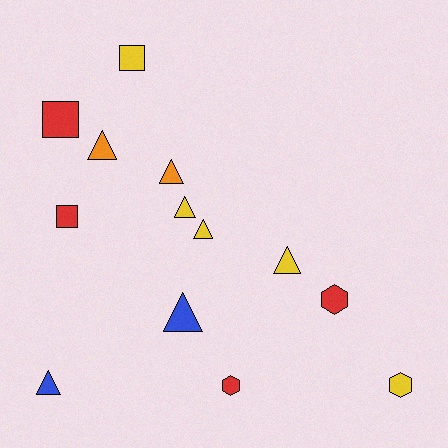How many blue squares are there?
There are no blue squares.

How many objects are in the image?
There are 13 objects.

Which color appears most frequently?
Yellow, with 5 objects.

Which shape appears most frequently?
Triangle, with 7 objects.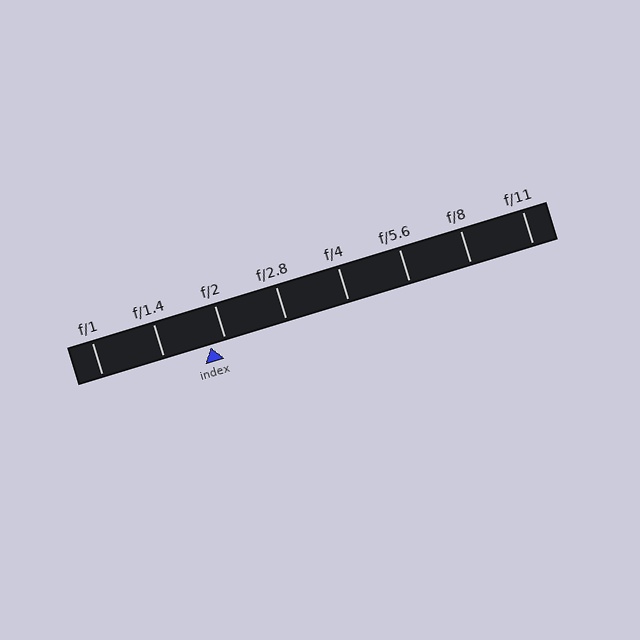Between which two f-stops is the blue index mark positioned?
The index mark is between f/1.4 and f/2.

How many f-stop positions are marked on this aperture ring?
There are 8 f-stop positions marked.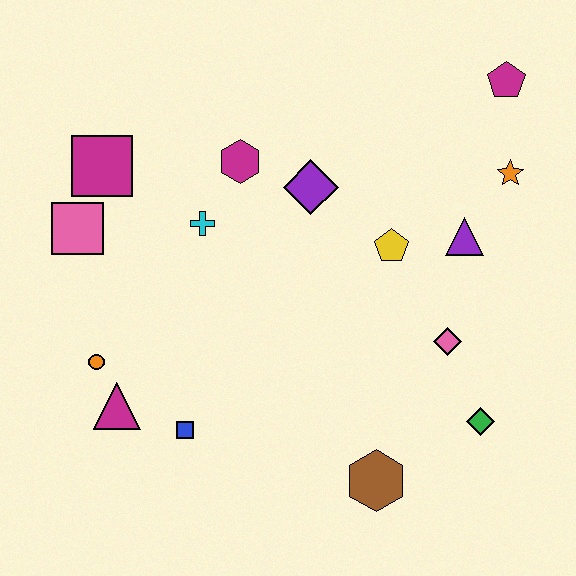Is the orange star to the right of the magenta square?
Yes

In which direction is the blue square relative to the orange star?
The blue square is to the left of the orange star.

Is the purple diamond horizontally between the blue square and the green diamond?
Yes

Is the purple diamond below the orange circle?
No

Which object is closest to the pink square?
The magenta square is closest to the pink square.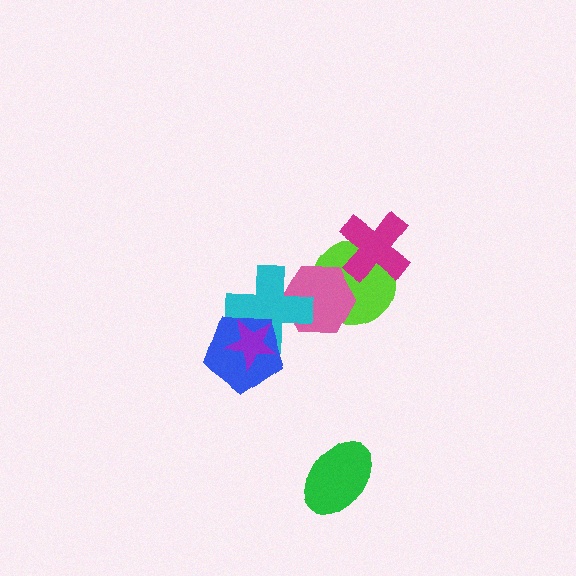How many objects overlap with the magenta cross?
1 object overlaps with the magenta cross.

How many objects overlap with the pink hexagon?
2 objects overlap with the pink hexagon.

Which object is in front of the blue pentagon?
The purple star is in front of the blue pentagon.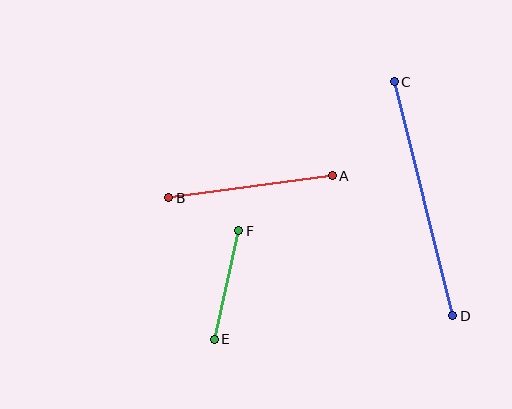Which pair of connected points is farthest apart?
Points C and D are farthest apart.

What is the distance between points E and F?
The distance is approximately 111 pixels.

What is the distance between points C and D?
The distance is approximately 241 pixels.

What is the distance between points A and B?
The distance is approximately 165 pixels.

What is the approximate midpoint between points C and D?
The midpoint is at approximately (423, 199) pixels.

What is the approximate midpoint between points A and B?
The midpoint is at approximately (251, 187) pixels.